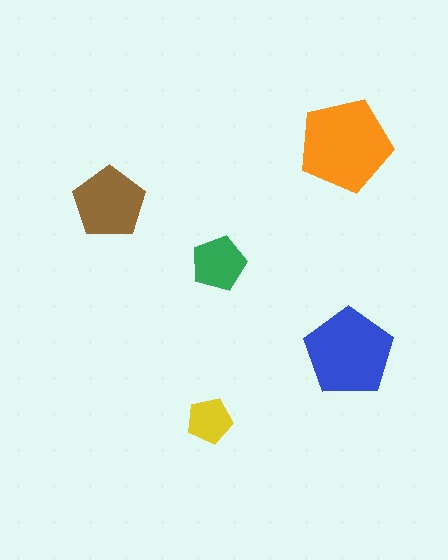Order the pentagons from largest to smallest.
the orange one, the blue one, the brown one, the green one, the yellow one.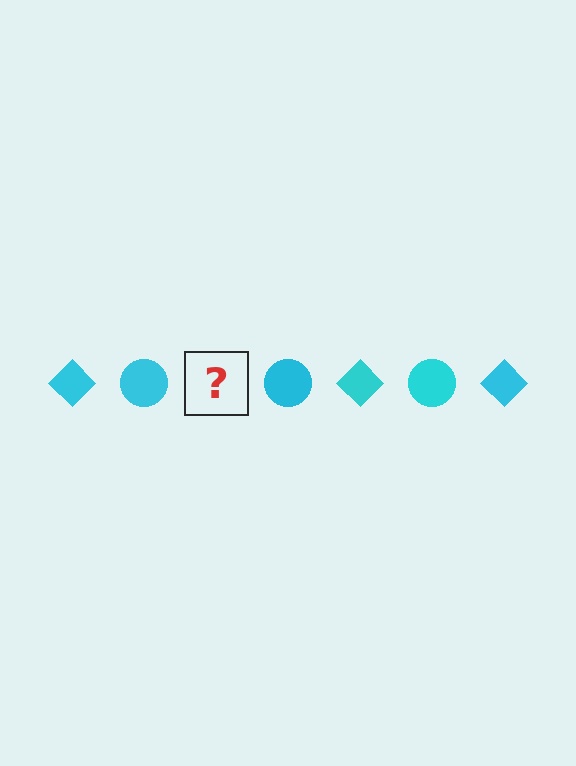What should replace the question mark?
The question mark should be replaced with a cyan diamond.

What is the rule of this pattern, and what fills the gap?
The rule is that the pattern cycles through diamond, circle shapes in cyan. The gap should be filled with a cyan diamond.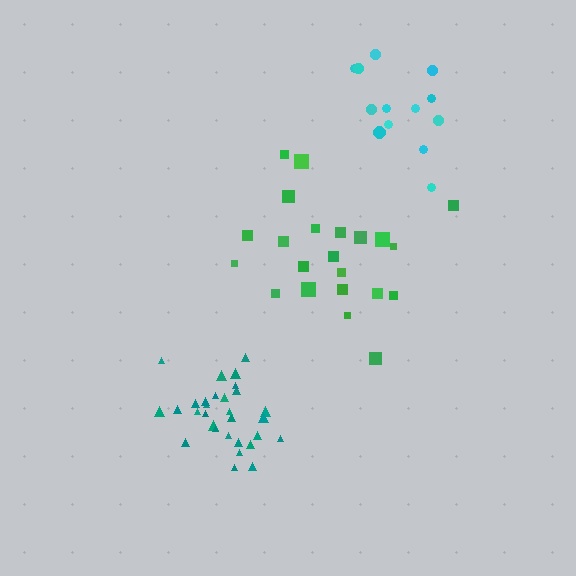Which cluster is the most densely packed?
Teal.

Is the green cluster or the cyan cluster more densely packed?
Green.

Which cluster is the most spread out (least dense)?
Cyan.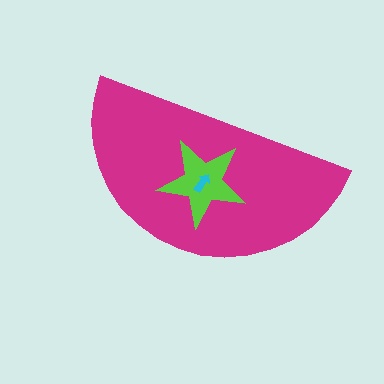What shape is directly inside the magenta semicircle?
The lime star.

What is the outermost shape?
The magenta semicircle.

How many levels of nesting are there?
3.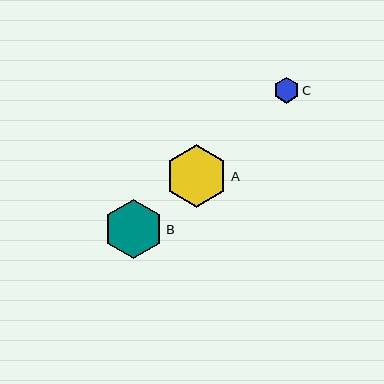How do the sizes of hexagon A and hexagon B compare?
Hexagon A and hexagon B are approximately the same size.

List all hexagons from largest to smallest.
From largest to smallest: A, B, C.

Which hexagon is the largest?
Hexagon A is the largest with a size of approximately 63 pixels.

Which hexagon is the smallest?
Hexagon C is the smallest with a size of approximately 26 pixels.